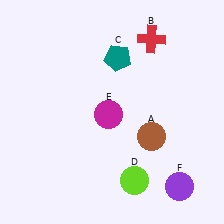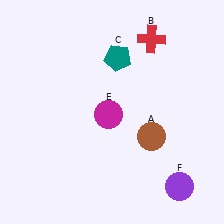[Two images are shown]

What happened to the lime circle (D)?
The lime circle (D) was removed in Image 2. It was in the bottom-right area of Image 1.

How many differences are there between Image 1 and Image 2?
There is 1 difference between the two images.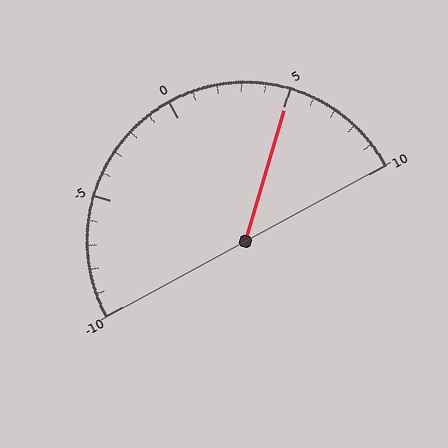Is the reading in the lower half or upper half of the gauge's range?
The reading is in the upper half of the range (-10 to 10).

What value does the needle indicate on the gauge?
The needle indicates approximately 5.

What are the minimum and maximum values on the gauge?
The gauge ranges from -10 to 10.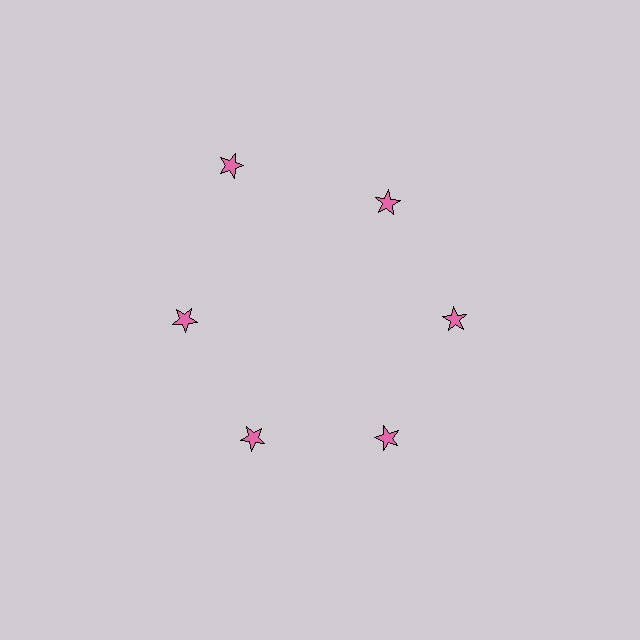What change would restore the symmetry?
The symmetry would be restored by moving it inward, back onto the ring so that all 6 stars sit at equal angles and equal distance from the center.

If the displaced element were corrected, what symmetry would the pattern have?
It would have 6-fold rotational symmetry — the pattern would map onto itself every 60 degrees.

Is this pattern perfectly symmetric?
No. The 6 pink stars are arranged in a ring, but one element near the 11 o'clock position is pushed outward from the center, breaking the 6-fold rotational symmetry.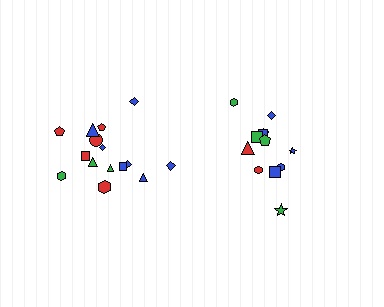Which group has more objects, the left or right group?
The left group.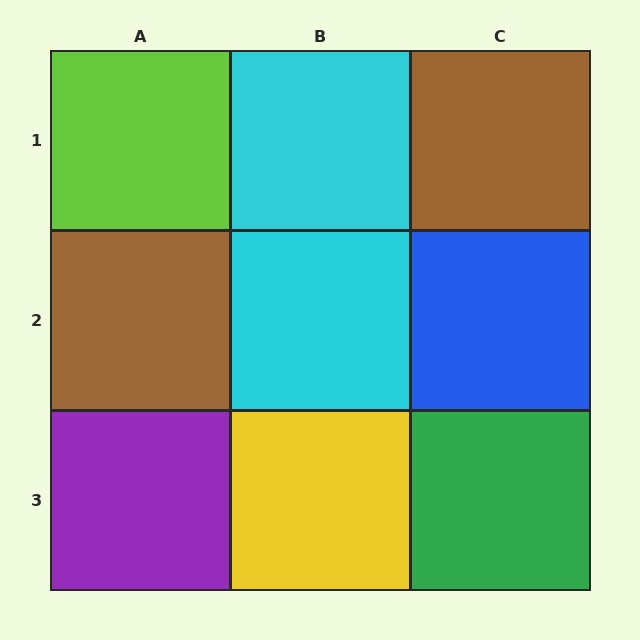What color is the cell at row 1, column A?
Lime.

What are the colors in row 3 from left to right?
Purple, yellow, green.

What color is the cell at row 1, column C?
Brown.